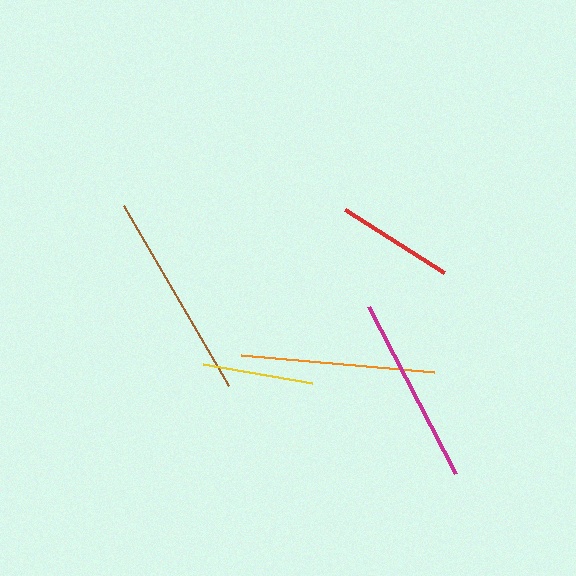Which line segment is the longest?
The brown line is the longest at approximately 209 pixels.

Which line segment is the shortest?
The yellow line is the shortest at approximately 110 pixels.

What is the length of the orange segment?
The orange segment is approximately 194 pixels long.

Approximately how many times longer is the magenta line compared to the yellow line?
The magenta line is approximately 1.7 times the length of the yellow line.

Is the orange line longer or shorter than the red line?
The orange line is longer than the red line.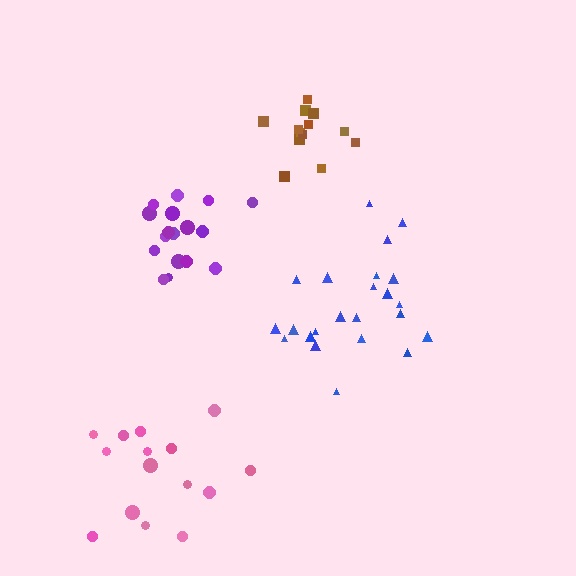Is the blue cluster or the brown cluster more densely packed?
Brown.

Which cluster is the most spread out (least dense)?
Pink.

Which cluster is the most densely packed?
Purple.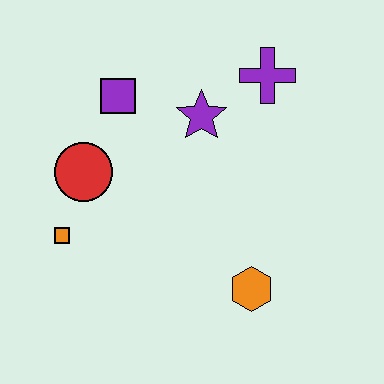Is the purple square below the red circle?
No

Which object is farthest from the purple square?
The orange hexagon is farthest from the purple square.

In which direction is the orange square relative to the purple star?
The orange square is to the left of the purple star.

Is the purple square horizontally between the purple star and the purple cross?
No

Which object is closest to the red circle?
The orange square is closest to the red circle.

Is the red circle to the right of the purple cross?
No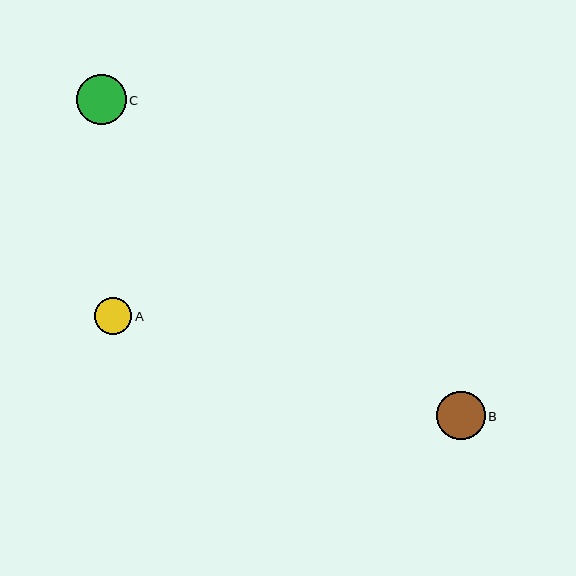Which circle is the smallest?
Circle A is the smallest with a size of approximately 37 pixels.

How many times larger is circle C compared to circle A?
Circle C is approximately 1.3 times the size of circle A.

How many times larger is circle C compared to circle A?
Circle C is approximately 1.3 times the size of circle A.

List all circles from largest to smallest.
From largest to smallest: C, B, A.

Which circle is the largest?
Circle C is the largest with a size of approximately 50 pixels.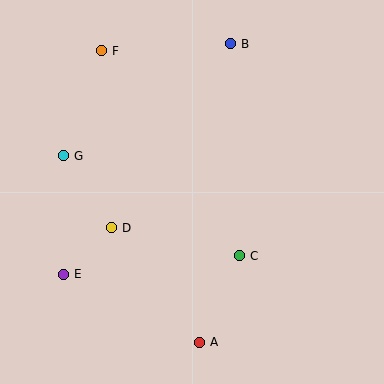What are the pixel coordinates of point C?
Point C is at (239, 256).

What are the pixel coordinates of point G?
Point G is at (63, 156).